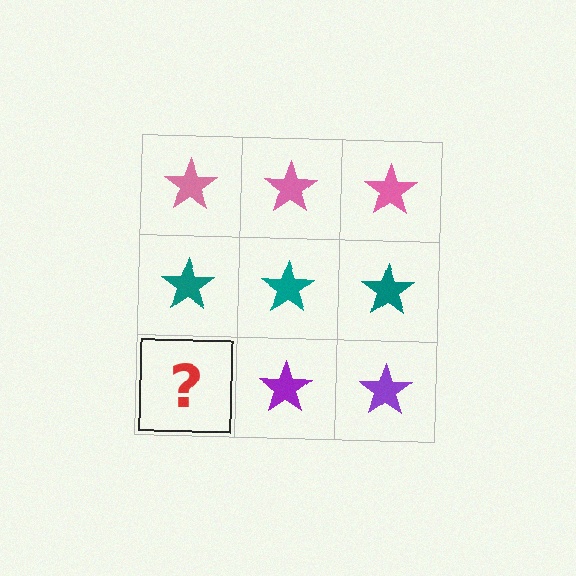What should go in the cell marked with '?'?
The missing cell should contain a purple star.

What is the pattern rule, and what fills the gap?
The rule is that each row has a consistent color. The gap should be filled with a purple star.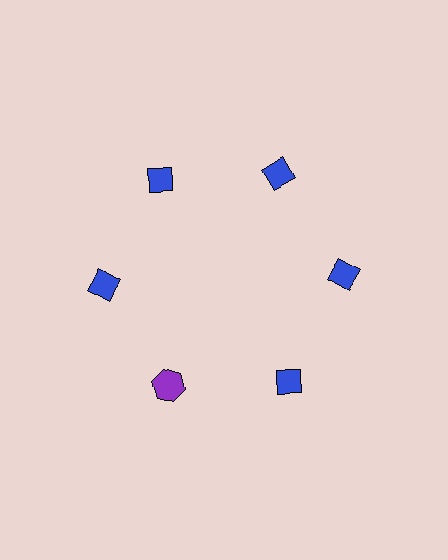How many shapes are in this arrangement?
There are 6 shapes arranged in a ring pattern.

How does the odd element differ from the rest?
It differs in both color (purple instead of blue) and shape (hexagon instead of diamond).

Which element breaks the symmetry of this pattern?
The purple hexagon at roughly the 7 o'clock position breaks the symmetry. All other shapes are blue diamonds.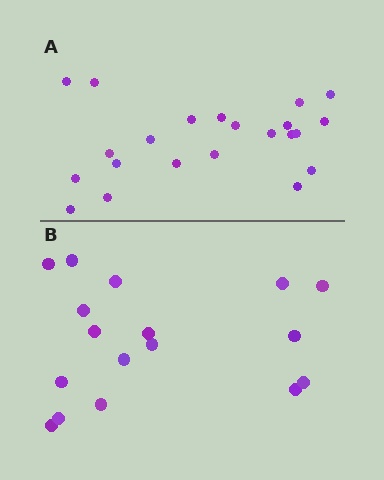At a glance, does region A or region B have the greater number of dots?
Region A (the top region) has more dots.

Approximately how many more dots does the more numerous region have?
Region A has about 5 more dots than region B.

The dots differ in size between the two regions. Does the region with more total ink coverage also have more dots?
No. Region B has more total ink coverage because its dots are larger, but region A actually contains more individual dots. Total area can be misleading — the number of items is what matters here.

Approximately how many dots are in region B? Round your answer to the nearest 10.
About 20 dots. (The exact count is 17, which rounds to 20.)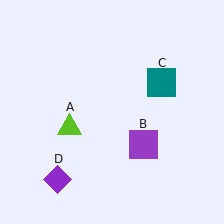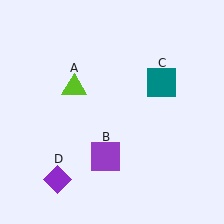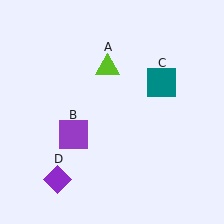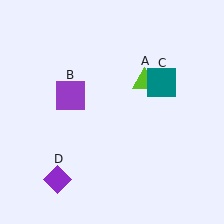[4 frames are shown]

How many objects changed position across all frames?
2 objects changed position: lime triangle (object A), purple square (object B).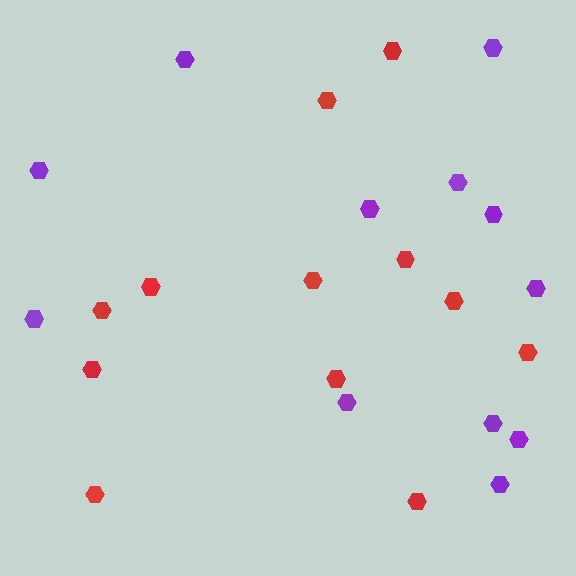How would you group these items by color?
There are 2 groups: one group of purple hexagons (12) and one group of red hexagons (12).